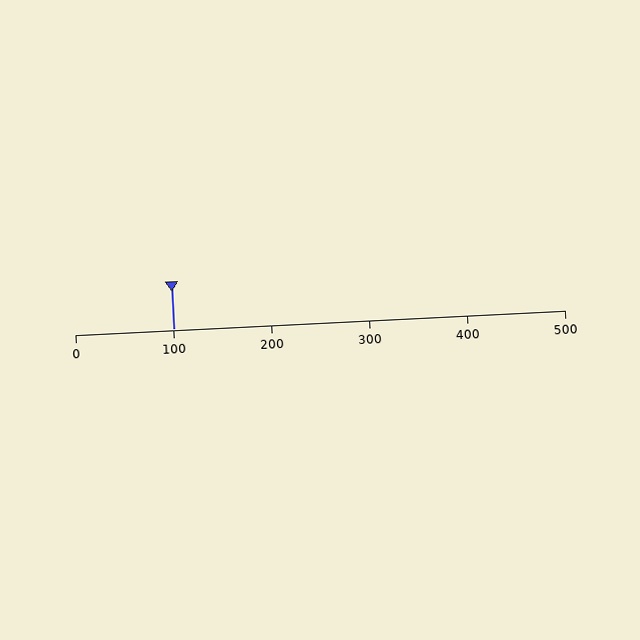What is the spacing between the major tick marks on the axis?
The major ticks are spaced 100 apart.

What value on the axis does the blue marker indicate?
The marker indicates approximately 100.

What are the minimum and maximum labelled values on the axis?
The axis runs from 0 to 500.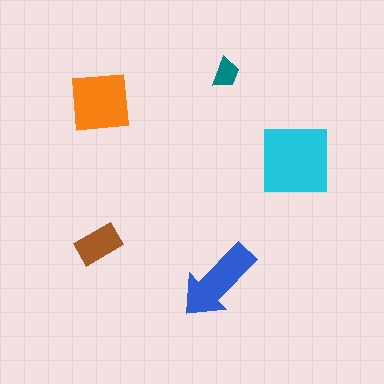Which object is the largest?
The cyan square.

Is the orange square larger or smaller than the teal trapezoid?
Larger.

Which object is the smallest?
The teal trapezoid.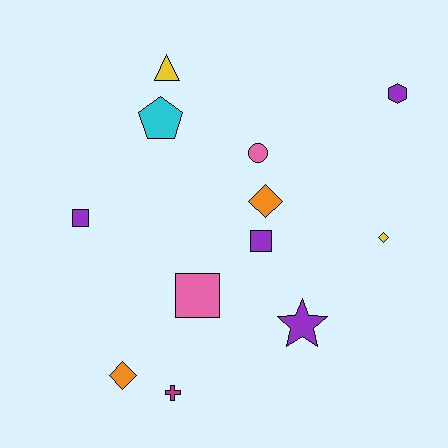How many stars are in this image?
There is 1 star.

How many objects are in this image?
There are 12 objects.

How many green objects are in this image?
There are no green objects.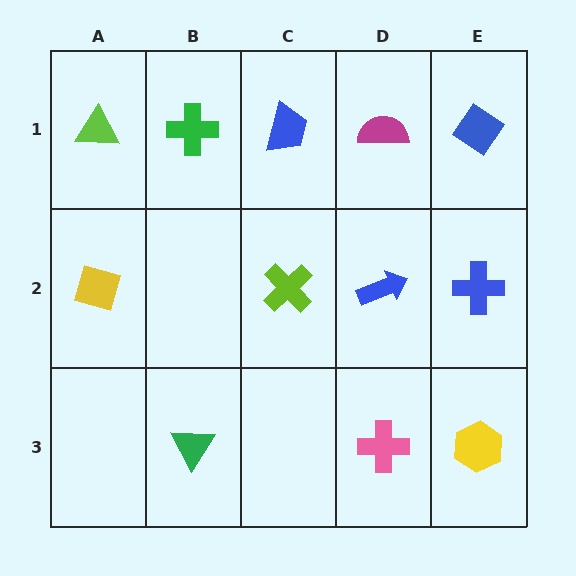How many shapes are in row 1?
5 shapes.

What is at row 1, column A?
A lime triangle.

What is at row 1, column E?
A blue diamond.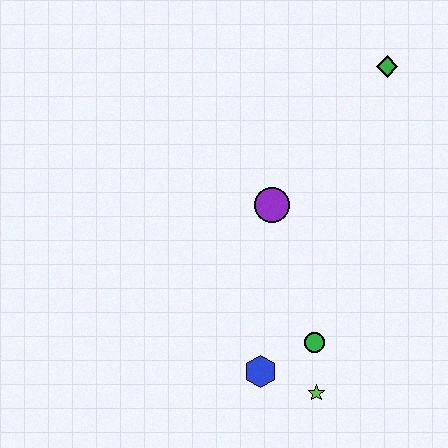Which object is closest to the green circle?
The lime star is closest to the green circle.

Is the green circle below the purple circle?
Yes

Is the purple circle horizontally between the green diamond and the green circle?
No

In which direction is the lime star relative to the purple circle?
The lime star is below the purple circle.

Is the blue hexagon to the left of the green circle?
Yes